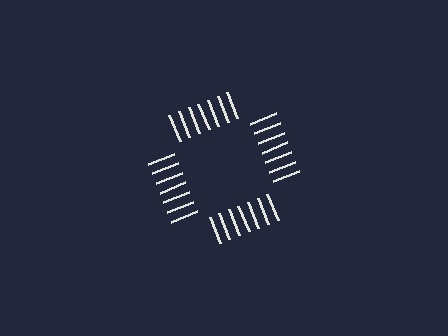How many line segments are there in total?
28 — 7 along each of the 4 edges.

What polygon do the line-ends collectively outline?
An illusory square — the line segments terminate on its edges but no continuous stroke is drawn.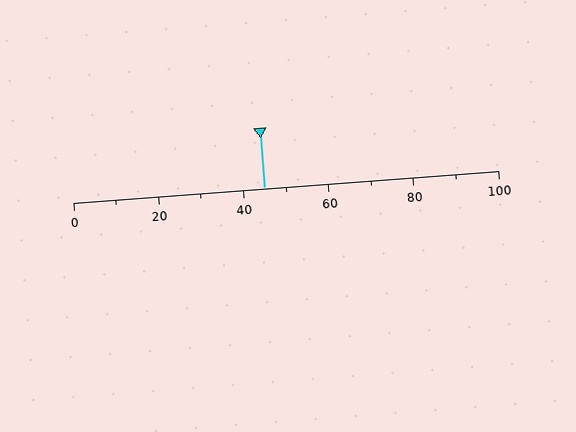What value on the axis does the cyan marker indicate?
The marker indicates approximately 45.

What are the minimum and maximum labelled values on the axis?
The axis runs from 0 to 100.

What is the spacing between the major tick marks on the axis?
The major ticks are spaced 20 apart.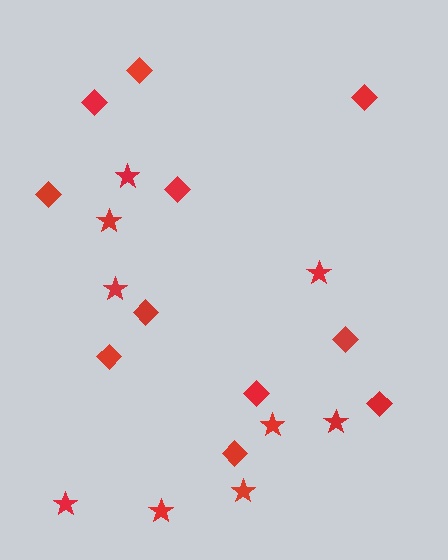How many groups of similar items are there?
There are 2 groups: one group of diamonds (11) and one group of stars (9).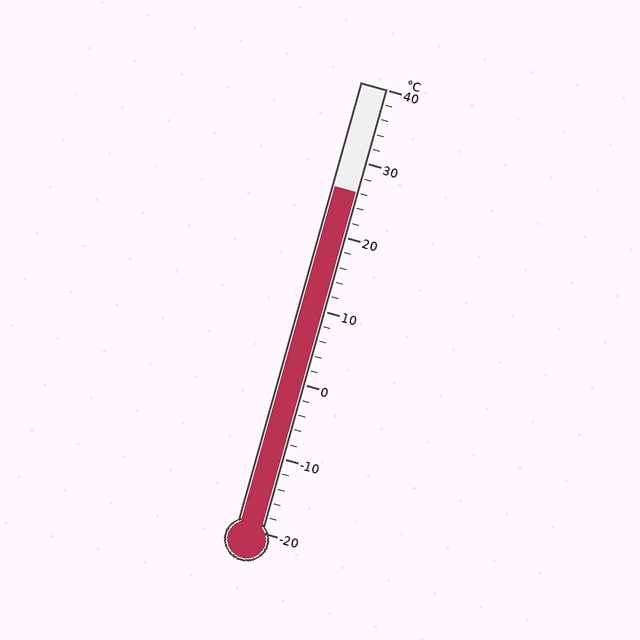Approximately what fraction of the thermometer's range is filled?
The thermometer is filled to approximately 75% of its range.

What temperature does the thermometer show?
The thermometer shows approximately 26°C.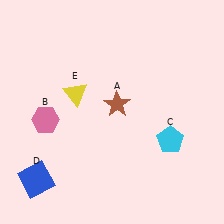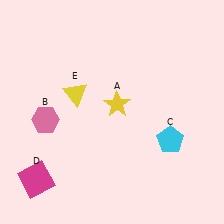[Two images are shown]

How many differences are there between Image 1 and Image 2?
There are 2 differences between the two images.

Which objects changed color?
A changed from brown to yellow. D changed from blue to magenta.